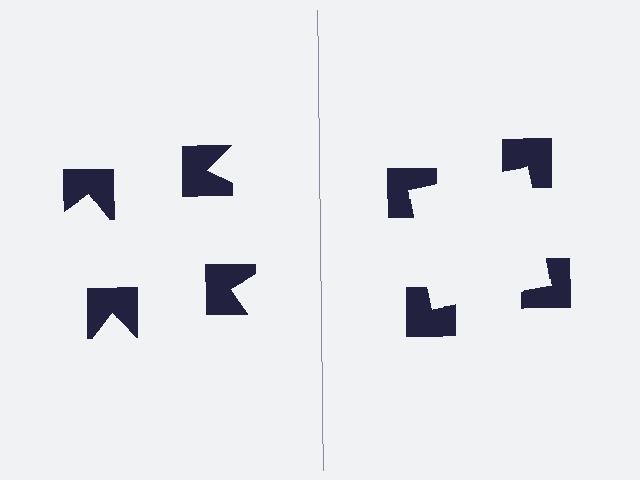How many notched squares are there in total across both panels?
8 — 4 on each side.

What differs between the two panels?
The notched squares are positioned identically on both sides; only the wedge orientations differ. On the right they align to a square; on the left they are misaligned.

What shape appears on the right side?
An illusory square.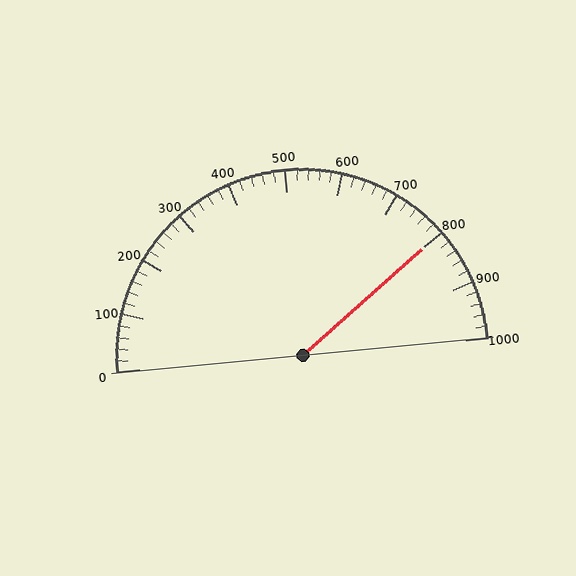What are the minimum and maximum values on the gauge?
The gauge ranges from 0 to 1000.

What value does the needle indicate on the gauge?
The needle indicates approximately 800.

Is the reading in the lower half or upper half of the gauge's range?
The reading is in the upper half of the range (0 to 1000).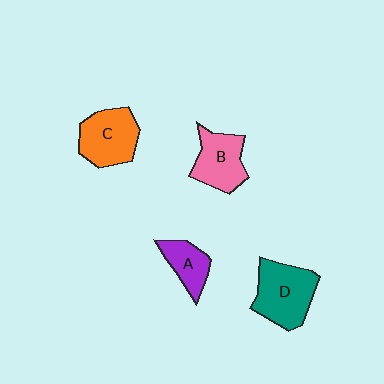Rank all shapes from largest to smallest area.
From largest to smallest: D (teal), C (orange), B (pink), A (purple).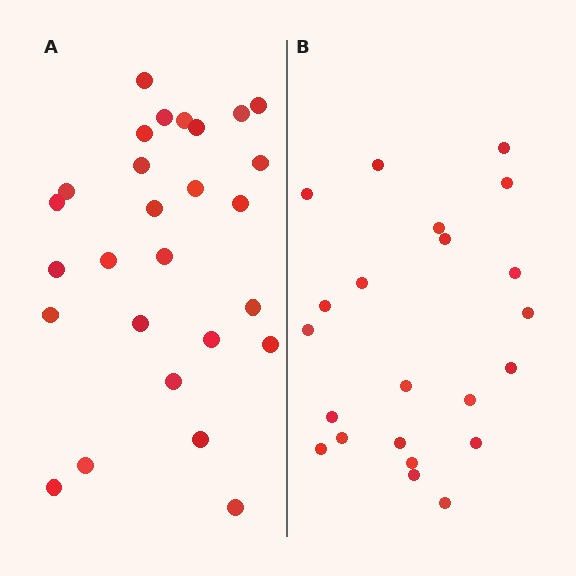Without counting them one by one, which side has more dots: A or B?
Region A (the left region) has more dots.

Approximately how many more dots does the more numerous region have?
Region A has about 5 more dots than region B.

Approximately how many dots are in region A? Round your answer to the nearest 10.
About 30 dots. (The exact count is 27, which rounds to 30.)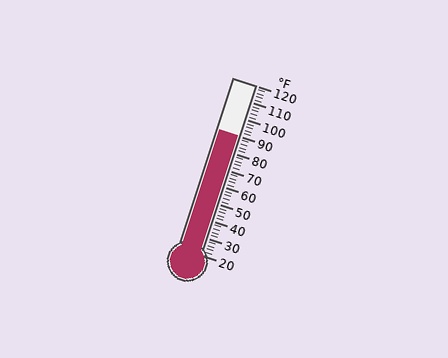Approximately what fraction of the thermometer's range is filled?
The thermometer is filled to approximately 70% of its range.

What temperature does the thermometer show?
The thermometer shows approximately 90°F.